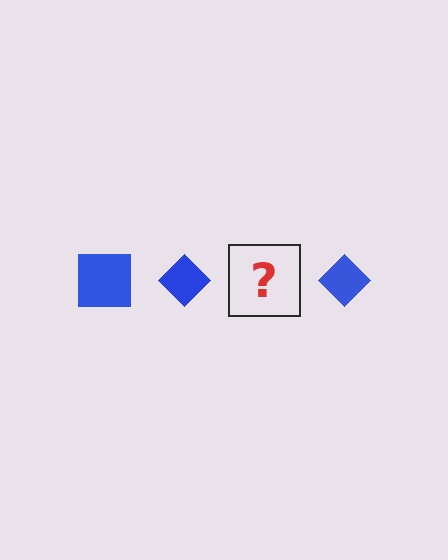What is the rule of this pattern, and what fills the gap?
The rule is that the pattern cycles through square, diamond shapes in blue. The gap should be filled with a blue square.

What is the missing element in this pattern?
The missing element is a blue square.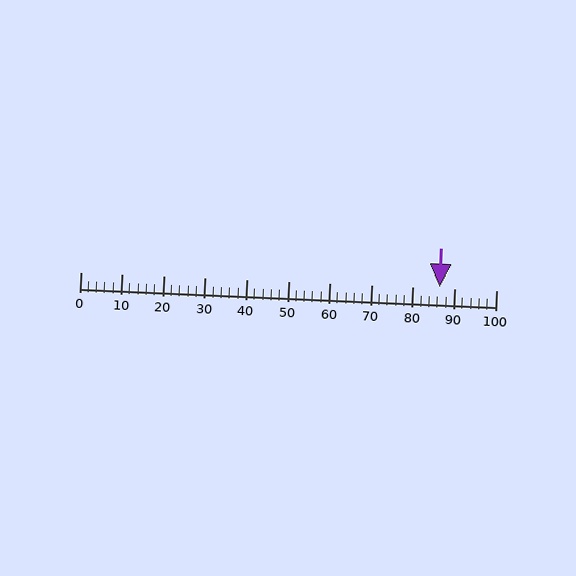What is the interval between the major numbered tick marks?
The major tick marks are spaced 10 units apart.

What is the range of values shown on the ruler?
The ruler shows values from 0 to 100.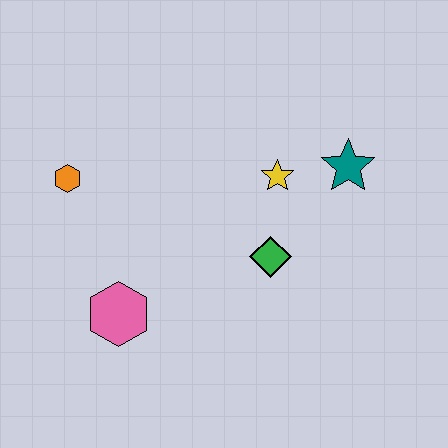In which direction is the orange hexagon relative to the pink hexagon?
The orange hexagon is above the pink hexagon.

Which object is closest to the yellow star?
The teal star is closest to the yellow star.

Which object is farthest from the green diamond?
The orange hexagon is farthest from the green diamond.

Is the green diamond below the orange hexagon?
Yes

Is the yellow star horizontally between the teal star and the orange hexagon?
Yes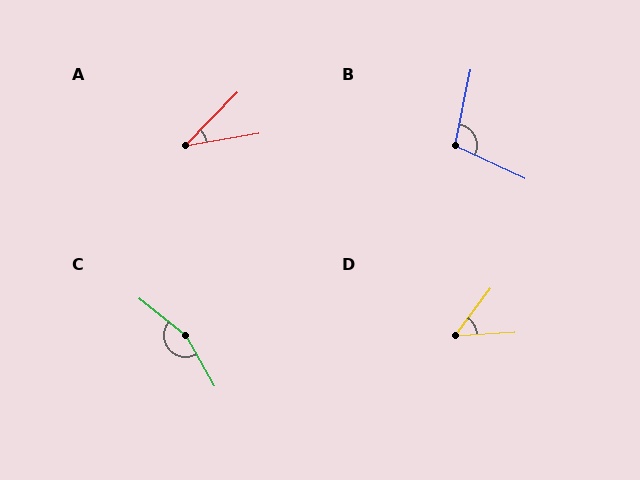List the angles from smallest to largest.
A (36°), D (51°), B (104°), C (158°).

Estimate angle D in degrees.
Approximately 51 degrees.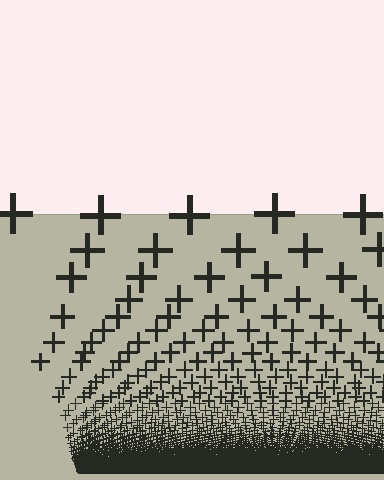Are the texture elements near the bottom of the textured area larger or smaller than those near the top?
Smaller. The gradient is inverted — elements near the bottom are smaller and denser.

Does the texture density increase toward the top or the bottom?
Density increases toward the bottom.